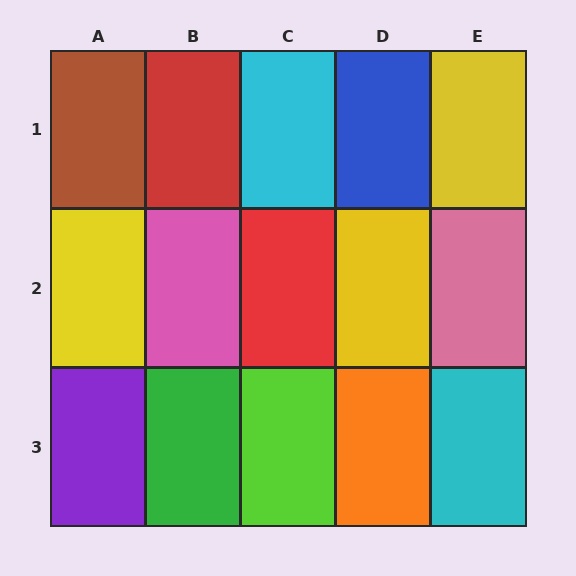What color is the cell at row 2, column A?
Yellow.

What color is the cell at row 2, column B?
Pink.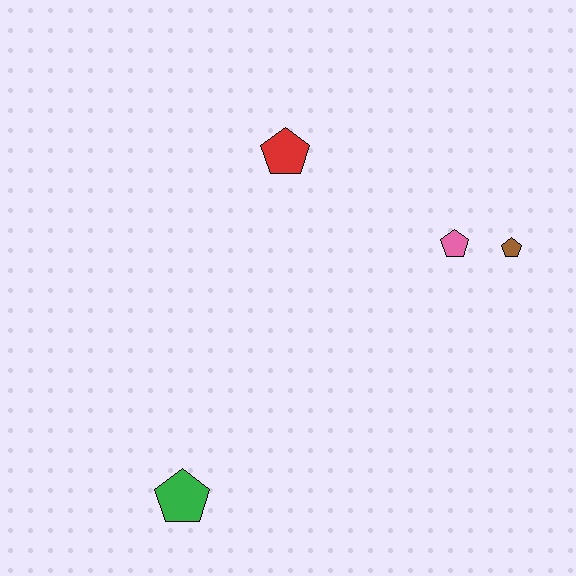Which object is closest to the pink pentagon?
The brown pentagon is closest to the pink pentagon.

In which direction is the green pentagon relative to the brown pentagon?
The green pentagon is to the left of the brown pentagon.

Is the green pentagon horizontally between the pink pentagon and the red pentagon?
No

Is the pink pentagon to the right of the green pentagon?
Yes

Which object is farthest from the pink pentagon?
The green pentagon is farthest from the pink pentagon.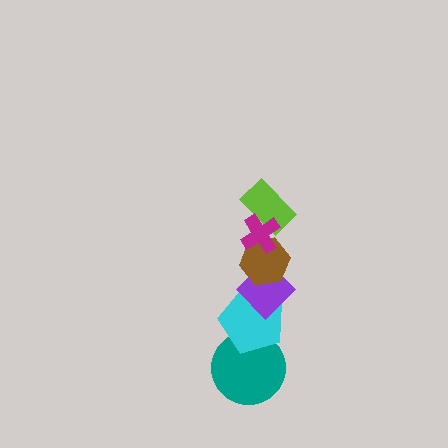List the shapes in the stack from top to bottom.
From top to bottom: the magenta cross, the lime rectangle, the brown hexagon, the purple diamond, the cyan pentagon, the teal circle.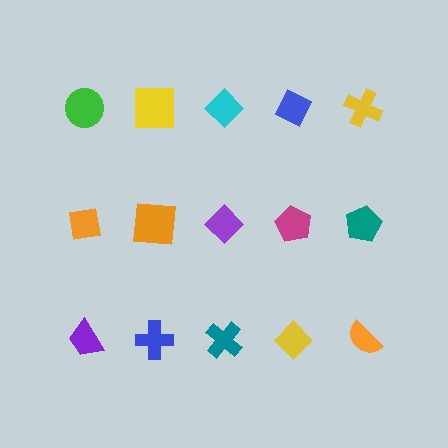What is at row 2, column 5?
A teal pentagon.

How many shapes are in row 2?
5 shapes.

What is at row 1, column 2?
A yellow square.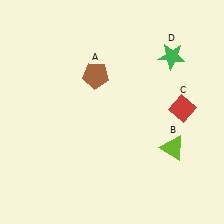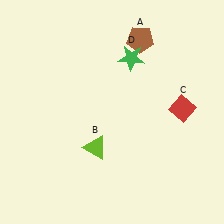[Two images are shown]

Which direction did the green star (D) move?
The green star (D) moved left.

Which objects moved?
The objects that moved are: the brown pentagon (A), the lime triangle (B), the green star (D).